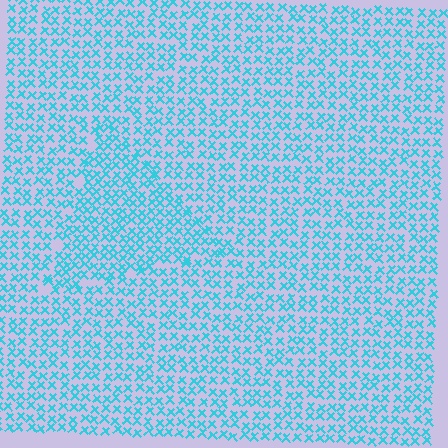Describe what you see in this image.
The image contains small cyan elements arranged at two different densities. A triangle-shaped region is visible where the elements are more densely packed than the surrounding area.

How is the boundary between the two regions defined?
The boundary is defined by a change in element density (approximately 1.4x ratio). All elements are the same color, size, and shape.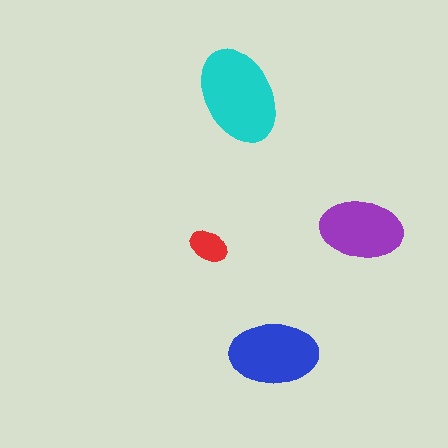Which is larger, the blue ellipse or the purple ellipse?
The blue one.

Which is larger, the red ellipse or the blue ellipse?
The blue one.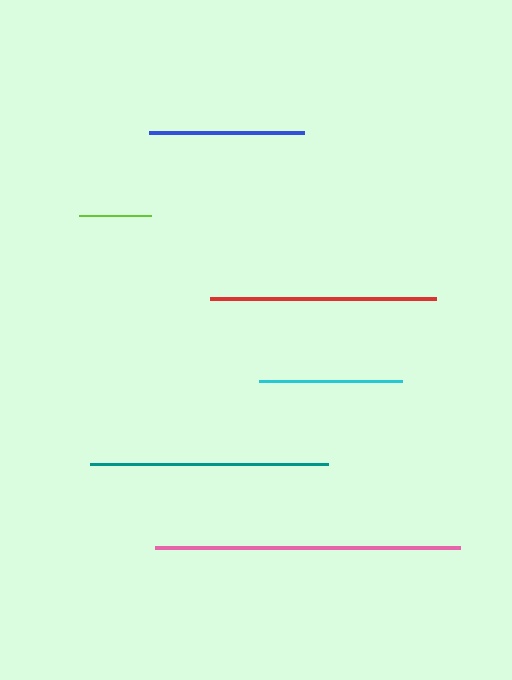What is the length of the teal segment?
The teal segment is approximately 237 pixels long.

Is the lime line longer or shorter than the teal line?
The teal line is longer than the lime line.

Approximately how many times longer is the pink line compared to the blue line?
The pink line is approximately 2.0 times the length of the blue line.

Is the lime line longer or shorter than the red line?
The red line is longer than the lime line.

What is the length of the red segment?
The red segment is approximately 225 pixels long.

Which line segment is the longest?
The pink line is the longest at approximately 306 pixels.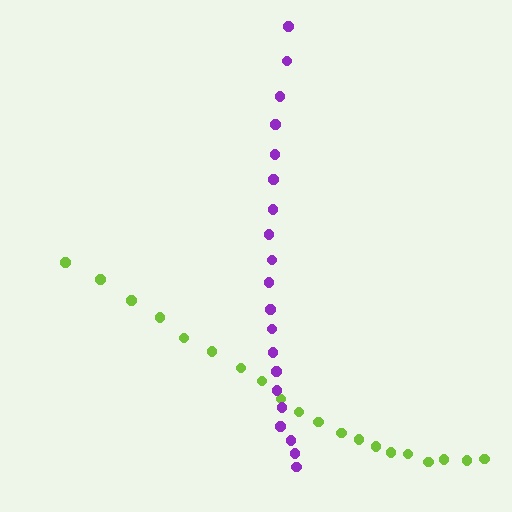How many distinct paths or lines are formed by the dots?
There are 2 distinct paths.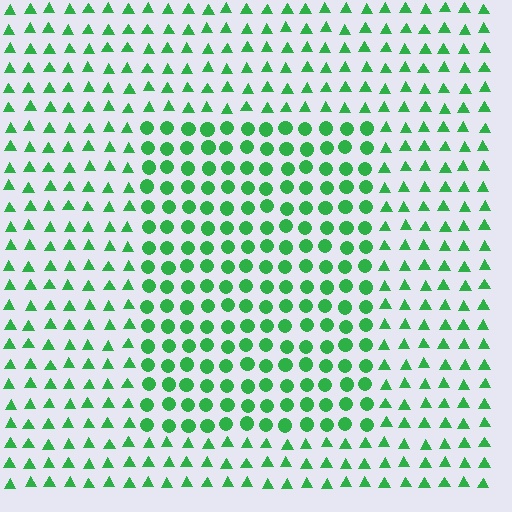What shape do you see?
I see a rectangle.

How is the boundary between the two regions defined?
The boundary is defined by a change in element shape: circles inside vs. triangles outside. All elements share the same color and spacing.